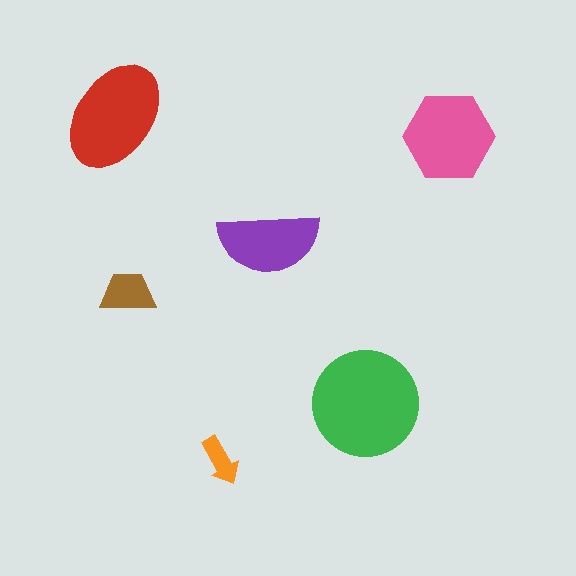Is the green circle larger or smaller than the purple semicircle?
Larger.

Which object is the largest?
The green circle.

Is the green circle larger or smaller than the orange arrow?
Larger.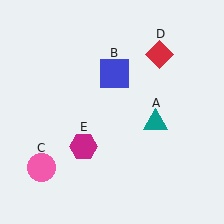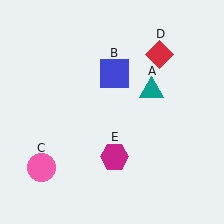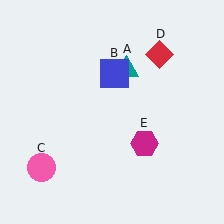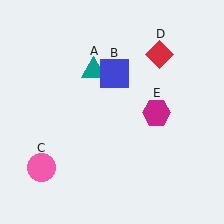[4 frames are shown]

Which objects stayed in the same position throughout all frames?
Blue square (object B) and pink circle (object C) and red diamond (object D) remained stationary.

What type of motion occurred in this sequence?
The teal triangle (object A), magenta hexagon (object E) rotated counterclockwise around the center of the scene.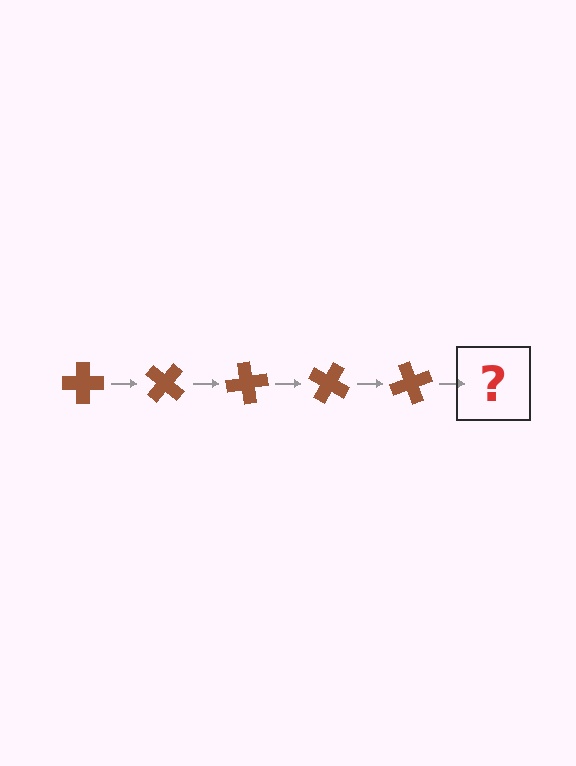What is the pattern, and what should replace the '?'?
The pattern is that the cross rotates 40 degrees each step. The '?' should be a brown cross rotated 200 degrees.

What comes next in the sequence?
The next element should be a brown cross rotated 200 degrees.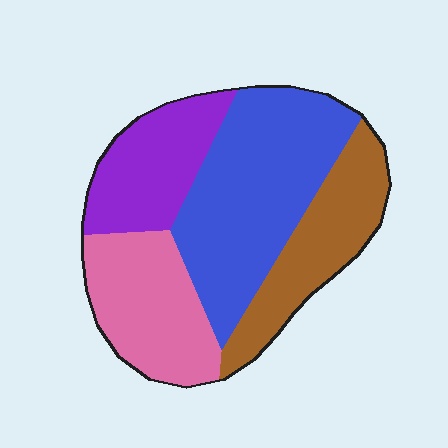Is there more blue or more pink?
Blue.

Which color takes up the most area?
Blue, at roughly 35%.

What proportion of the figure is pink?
Pink covers around 25% of the figure.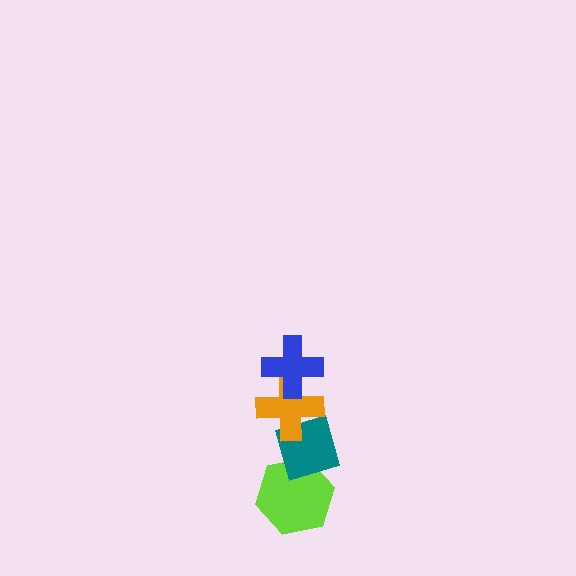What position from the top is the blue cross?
The blue cross is 1st from the top.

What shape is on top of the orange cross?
The blue cross is on top of the orange cross.